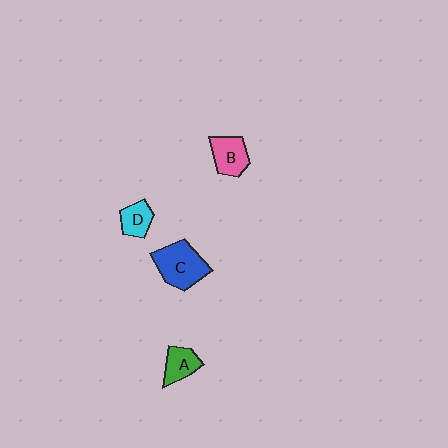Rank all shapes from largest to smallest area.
From largest to smallest: C (blue), B (pink), A (green), D (cyan).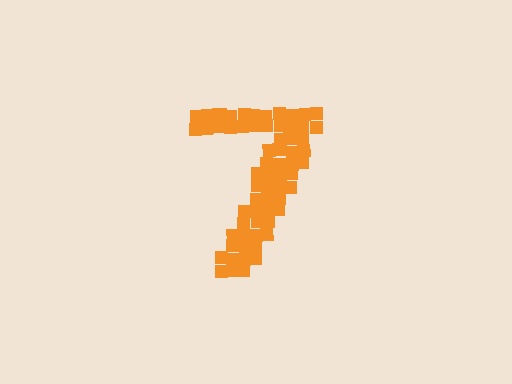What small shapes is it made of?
It is made of small squares.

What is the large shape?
The large shape is the digit 7.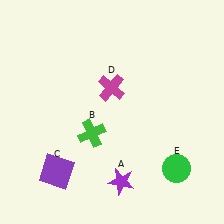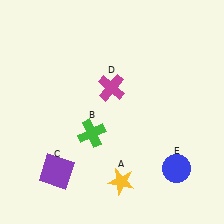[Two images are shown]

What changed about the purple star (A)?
In Image 1, A is purple. In Image 2, it changed to yellow.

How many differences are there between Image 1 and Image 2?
There are 2 differences between the two images.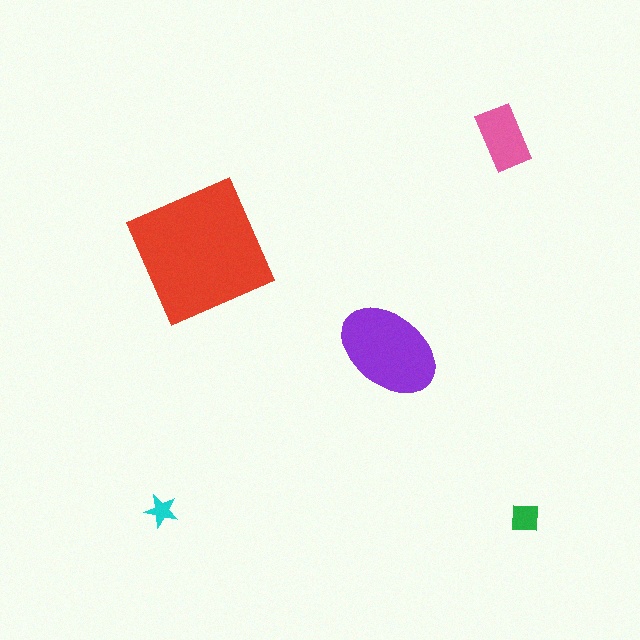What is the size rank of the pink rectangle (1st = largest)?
3rd.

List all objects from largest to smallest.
The red square, the purple ellipse, the pink rectangle, the green square, the cyan star.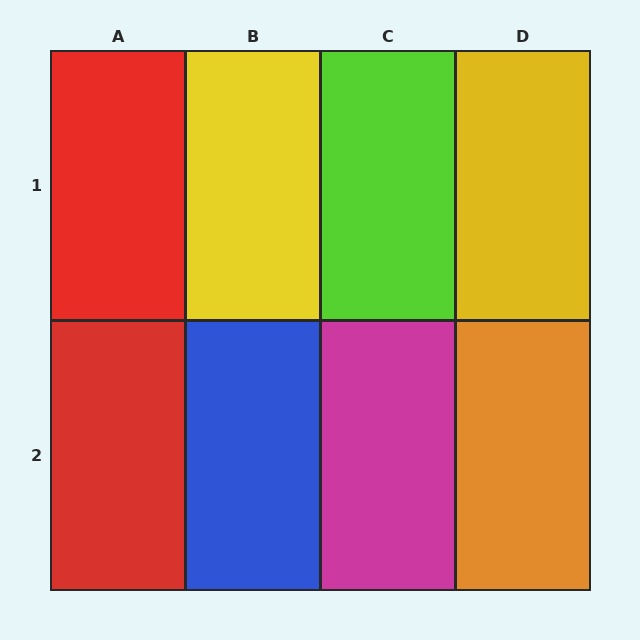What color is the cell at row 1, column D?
Yellow.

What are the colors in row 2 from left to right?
Red, blue, magenta, orange.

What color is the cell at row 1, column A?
Red.